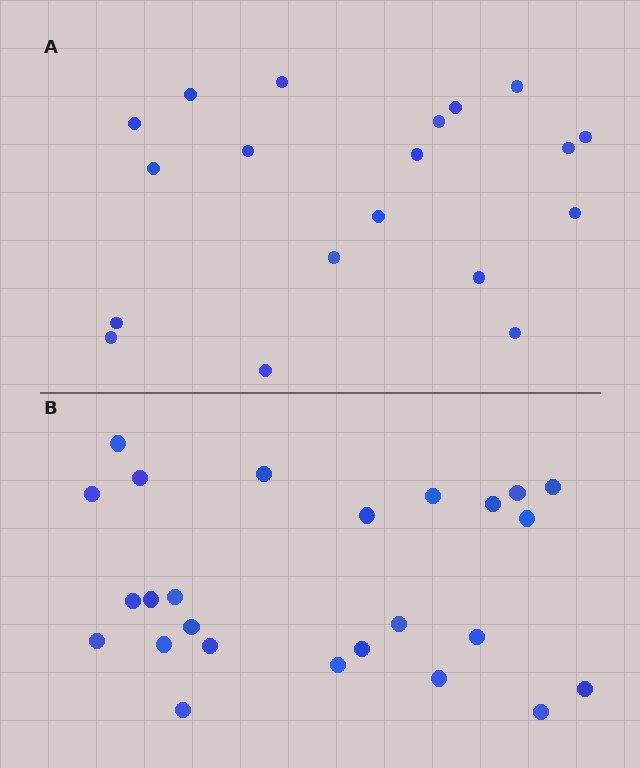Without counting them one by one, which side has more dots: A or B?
Region B (the bottom region) has more dots.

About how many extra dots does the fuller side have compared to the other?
Region B has about 6 more dots than region A.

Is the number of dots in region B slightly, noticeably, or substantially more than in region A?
Region B has noticeably more, but not dramatically so. The ratio is roughly 1.3 to 1.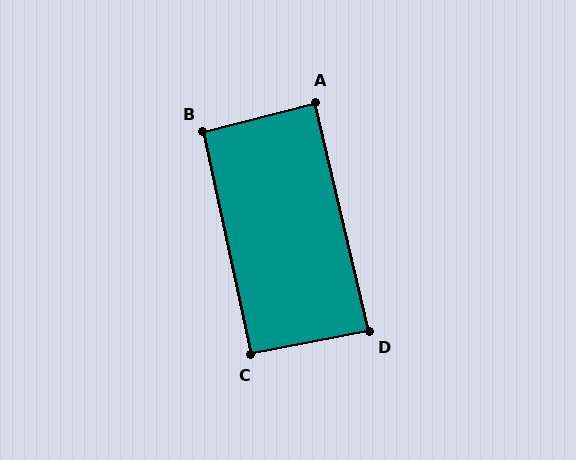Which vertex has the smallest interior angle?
D, at approximately 88 degrees.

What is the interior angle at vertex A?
Approximately 89 degrees (approximately right).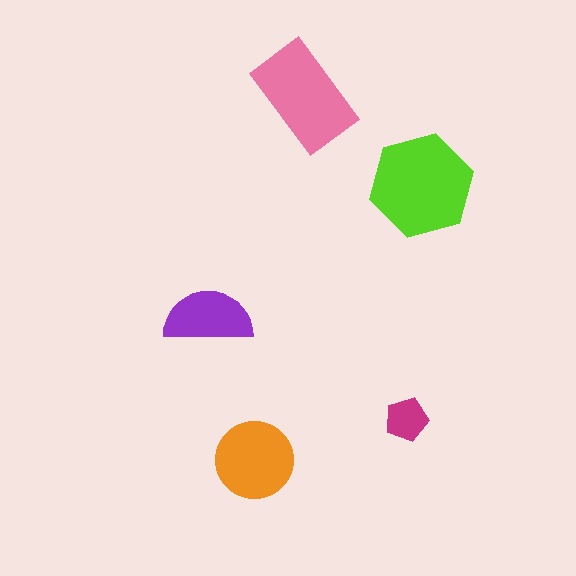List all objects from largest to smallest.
The lime hexagon, the pink rectangle, the orange circle, the purple semicircle, the magenta pentagon.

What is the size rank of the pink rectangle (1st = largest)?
2nd.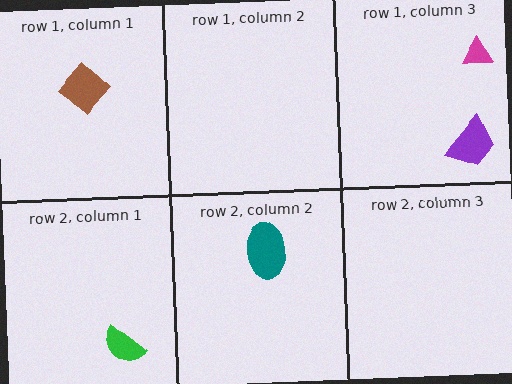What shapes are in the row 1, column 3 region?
The purple trapezoid, the magenta triangle.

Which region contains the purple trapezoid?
The row 1, column 3 region.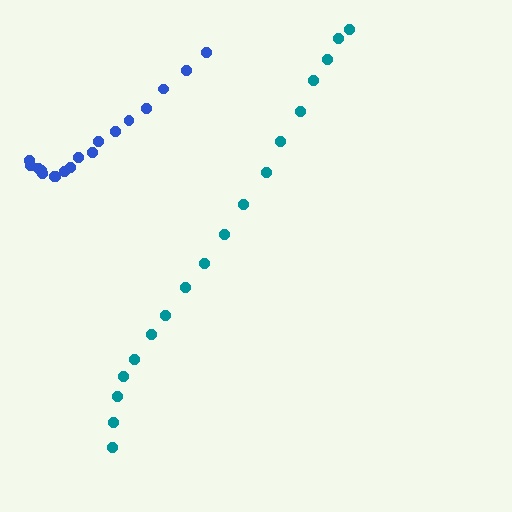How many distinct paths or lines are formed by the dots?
There are 2 distinct paths.